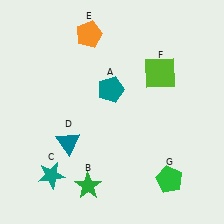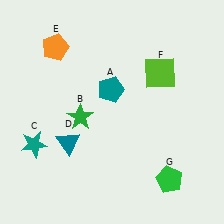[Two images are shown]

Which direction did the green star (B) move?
The green star (B) moved up.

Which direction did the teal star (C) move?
The teal star (C) moved up.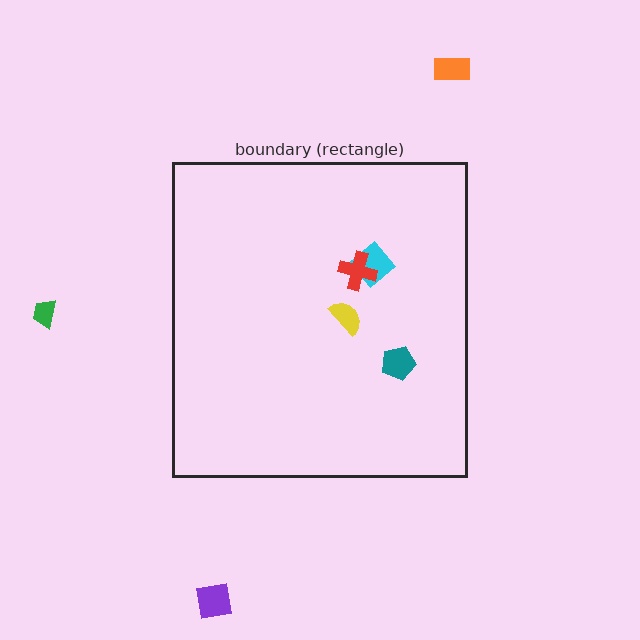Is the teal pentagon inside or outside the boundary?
Inside.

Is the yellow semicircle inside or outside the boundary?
Inside.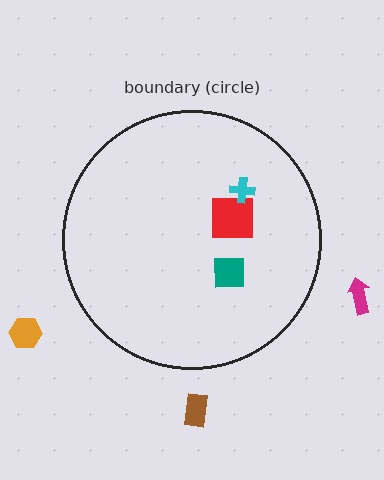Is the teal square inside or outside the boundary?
Inside.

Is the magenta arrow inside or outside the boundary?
Outside.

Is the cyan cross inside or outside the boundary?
Inside.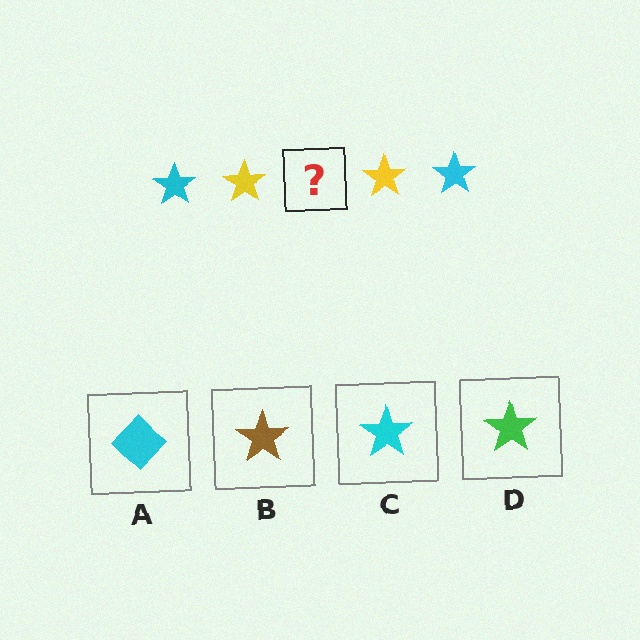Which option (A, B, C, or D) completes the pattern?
C.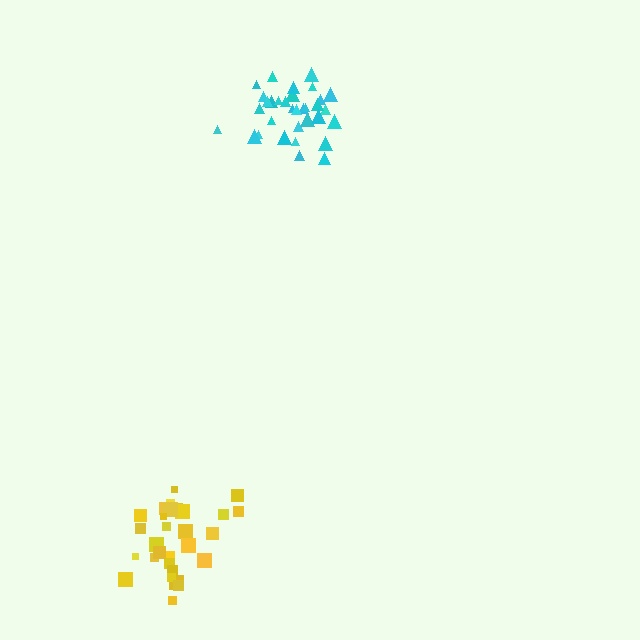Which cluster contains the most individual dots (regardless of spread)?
Cyan (33).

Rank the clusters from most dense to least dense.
cyan, yellow.